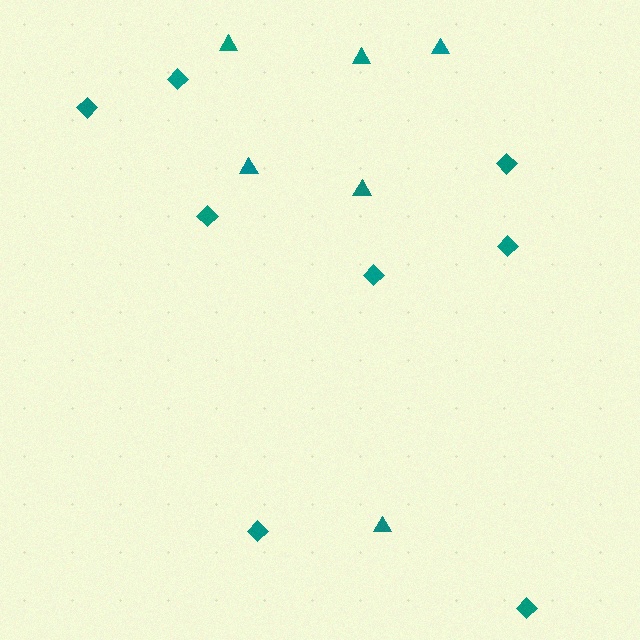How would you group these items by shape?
There are 2 groups: one group of diamonds (8) and one group of triangles (6).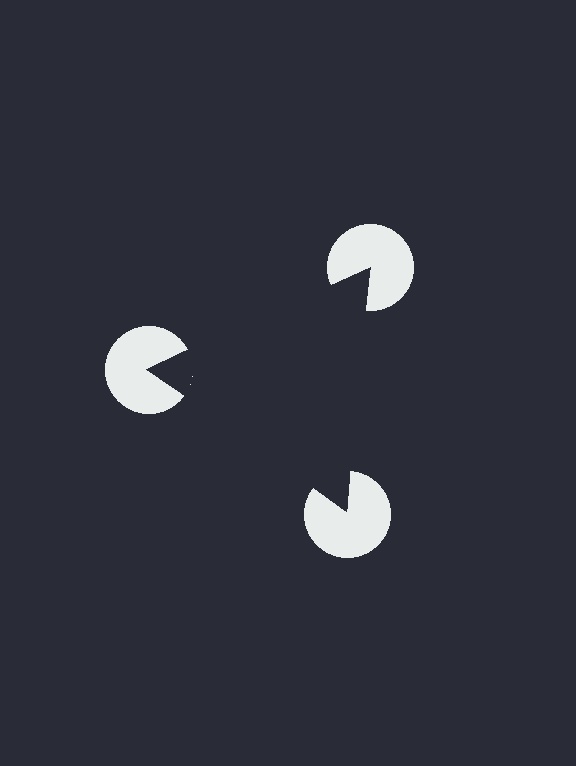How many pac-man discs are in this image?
There are 3 — one at each vertex of the illusory triangle.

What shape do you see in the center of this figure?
An illusory triangle — its edges are inferred from the aligned wedge cuts in the pac-man discs, not physically drawn.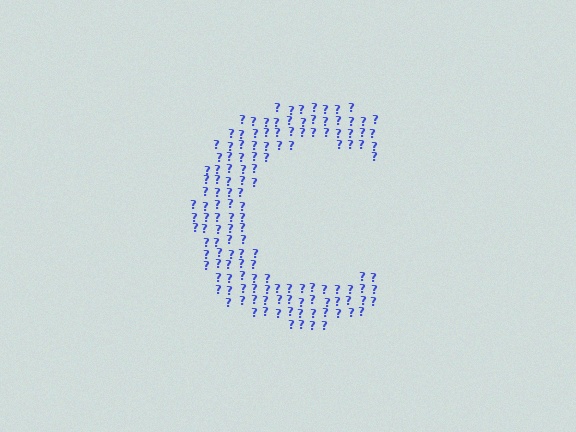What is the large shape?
The large shape is the letter C.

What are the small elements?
The small elements are question marks.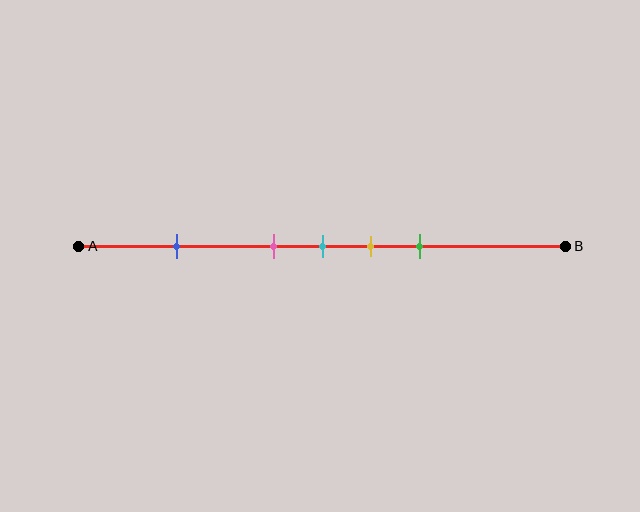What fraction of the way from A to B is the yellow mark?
The yellow mark is approximately 60% (0.6) of the way from A to B.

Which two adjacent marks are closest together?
The pink and cyan marks are the closest adjacent pair.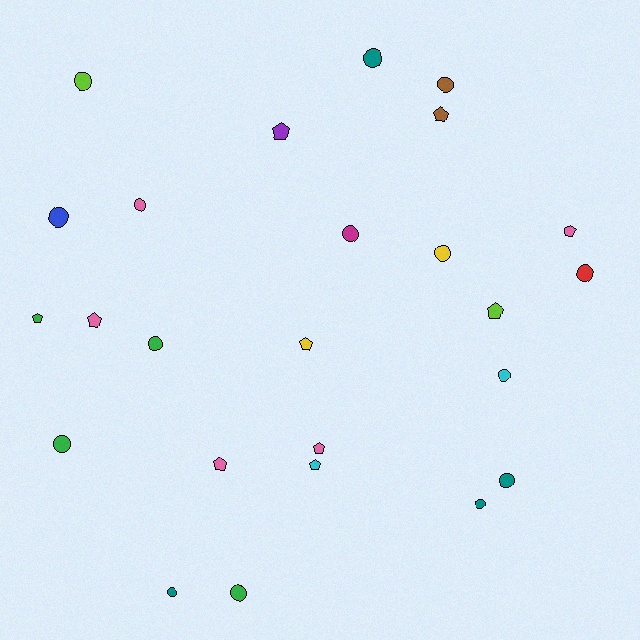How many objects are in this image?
There are 25 objects.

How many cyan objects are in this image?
There are 2 cyan objects.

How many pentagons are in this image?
There are 10 pentagons.